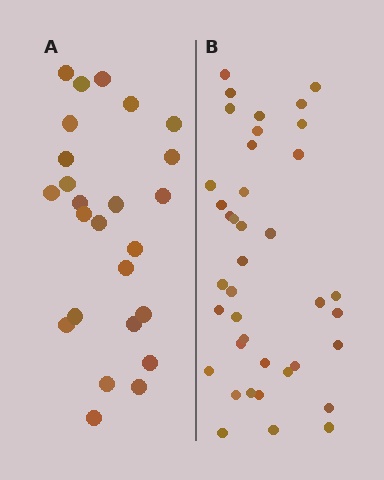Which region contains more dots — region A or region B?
Region B (the right region) has more dots.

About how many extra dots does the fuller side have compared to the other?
Region B has approximately 15 more dots than region A.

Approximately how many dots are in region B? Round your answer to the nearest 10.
About 40 dots. (The exact count is 39, which rounds to 40.)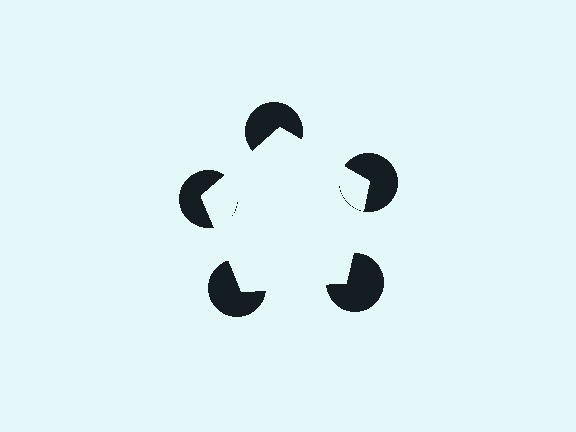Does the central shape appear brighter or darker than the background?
It typically appears slightly brighter than the background, even though no actual brightness change is drawn.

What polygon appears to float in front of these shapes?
An illusory pentagon — its edges are inferred from the aligned wedge cuts in the pac-man discs, not physically drawn.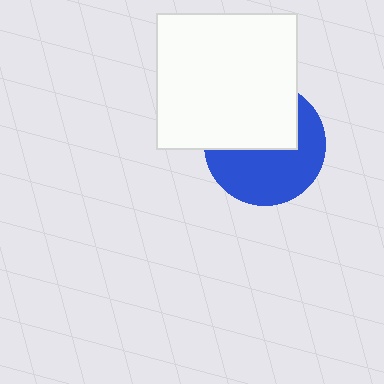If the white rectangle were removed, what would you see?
You would see the complete blue circle.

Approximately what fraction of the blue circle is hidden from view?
Roughly 45% of the blue circle is hidden behind the white rectangle.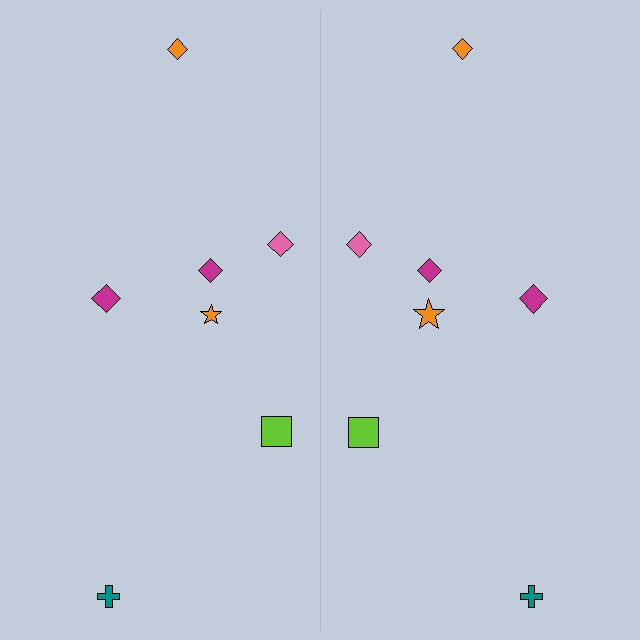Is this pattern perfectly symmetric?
No, the pattern is not perfectly symmetric. The orange star on the right side has a different size than its mirror counterpart.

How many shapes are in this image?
There are 14 shapes in this image.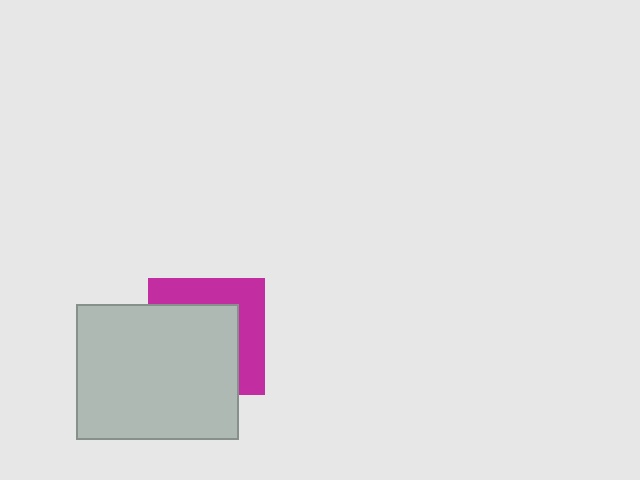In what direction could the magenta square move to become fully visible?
The magenta square could move toward the upper-right. That would shift it out from behind the light gray rectangle entirely.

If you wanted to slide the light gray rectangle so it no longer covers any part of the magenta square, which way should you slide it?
Slide it toward the lower-left — that is the most direct way to separate the two shapes.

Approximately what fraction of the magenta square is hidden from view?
Roughly 61% of the magenta square is hidden behind the light gray rectangle.